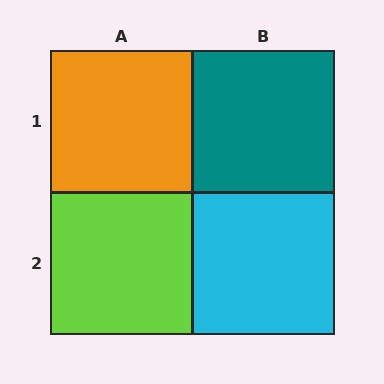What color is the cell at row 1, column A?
Orange.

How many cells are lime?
1 cell is lime.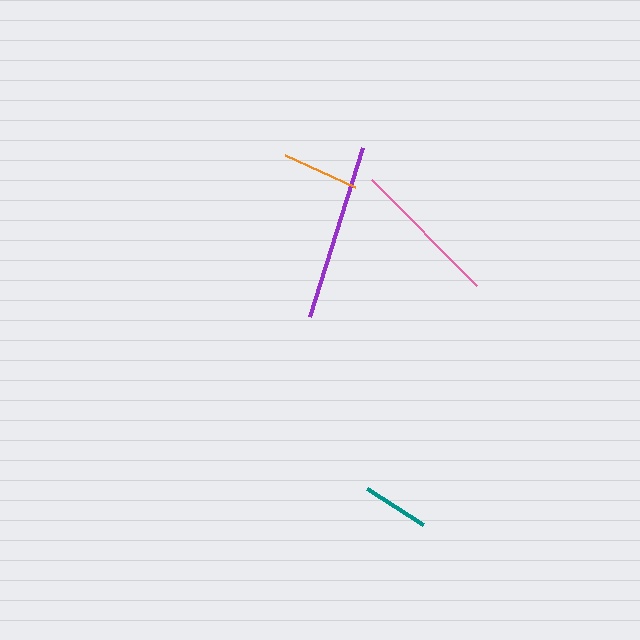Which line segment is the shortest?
The teal line is the shortest at approximately 66 pixels.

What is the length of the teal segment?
The teal segment is approximately 66 pixels long.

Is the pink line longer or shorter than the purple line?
The purple line is longer than the pink line.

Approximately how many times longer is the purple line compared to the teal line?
The purple line is approximately 2.7 times the length of the teal line.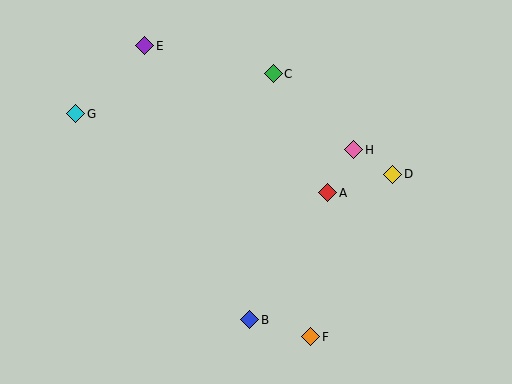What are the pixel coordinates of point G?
Point G is at (76, 114).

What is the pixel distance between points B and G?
The distance between B and G is 270 pixels.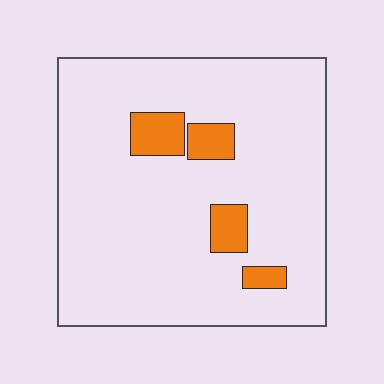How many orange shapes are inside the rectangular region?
4.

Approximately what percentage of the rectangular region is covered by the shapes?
Approximately 10%.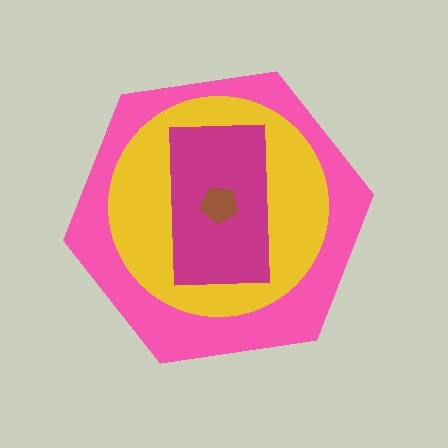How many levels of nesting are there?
4.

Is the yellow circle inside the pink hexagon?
Yes.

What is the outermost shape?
The pink hexagon.